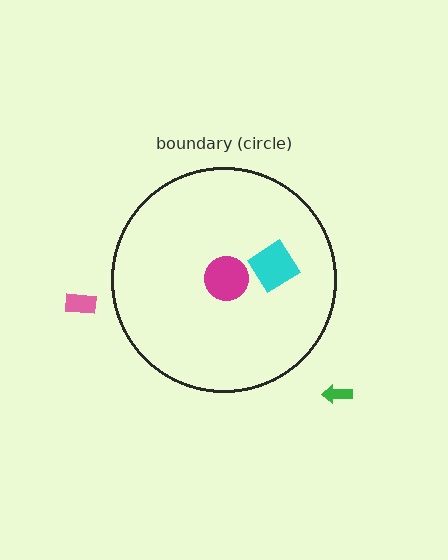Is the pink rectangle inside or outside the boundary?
Outside.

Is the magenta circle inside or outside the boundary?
Inside.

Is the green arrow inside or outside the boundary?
Outside.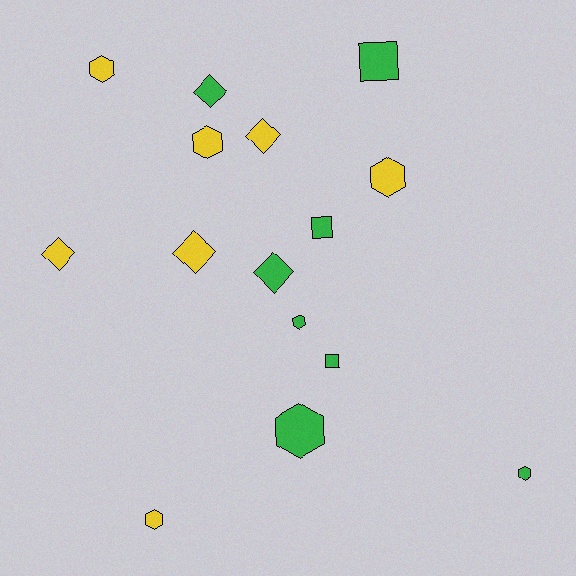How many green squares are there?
There are 3 green squares.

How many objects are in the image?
There are 15 objects.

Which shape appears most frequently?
Hexagon, with 7 objects.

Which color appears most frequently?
Green, with 8 objects.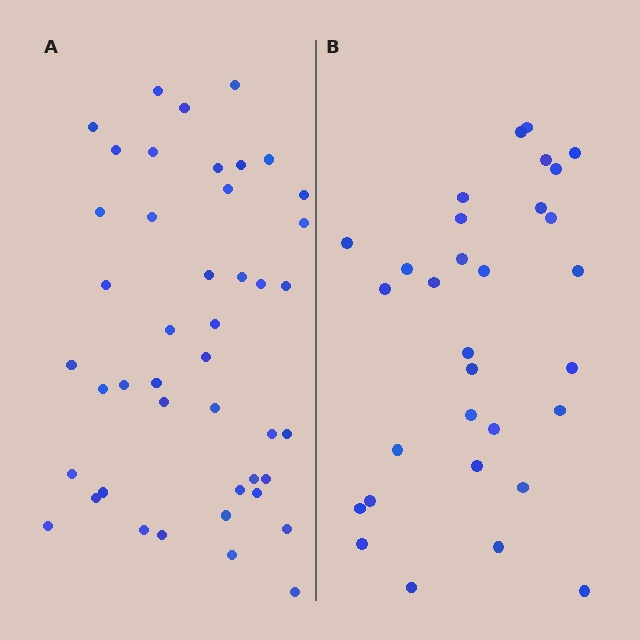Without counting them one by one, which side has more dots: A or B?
Region A (the left region) has more dots.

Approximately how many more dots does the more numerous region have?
Region A has approximately 15 more dots than region B.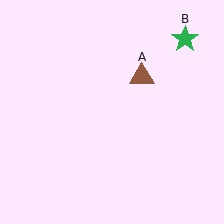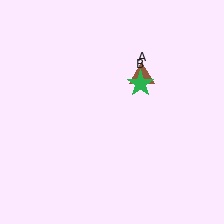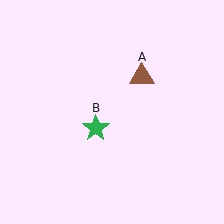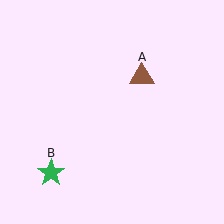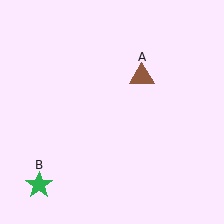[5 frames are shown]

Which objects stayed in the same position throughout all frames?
Brown triangle (object A) remained stationary.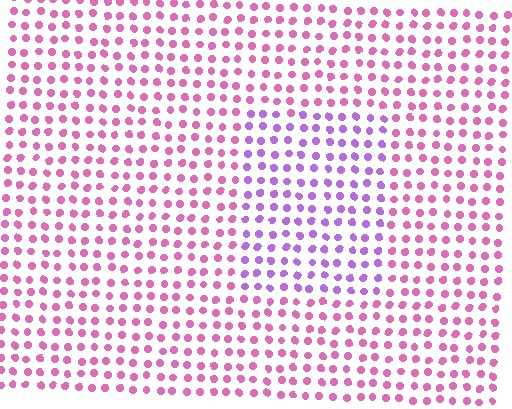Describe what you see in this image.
The image is filled with small pink elements in a uniform arrangement. A rectangle-shaped region is visible where the elements are tinted to a slightly different hue, forming a subtle color boundary.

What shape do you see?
I see a rectangle.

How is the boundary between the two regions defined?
The boundary is defined purely by a slight shift in hue (about 40 degrees). Spacing, size, and orientation are identical on both sides.